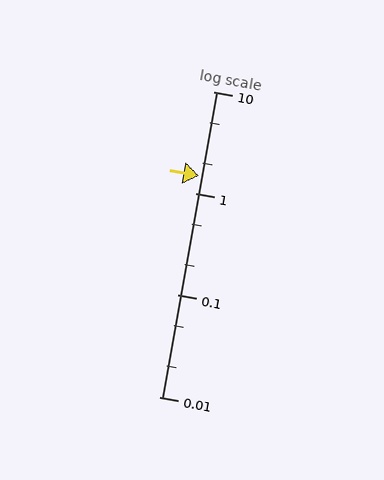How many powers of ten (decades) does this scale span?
The scale spans 3 decades, from 0.01 to 10.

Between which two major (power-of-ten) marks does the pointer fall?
The pointer is between 1 and 10.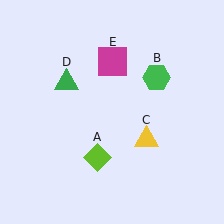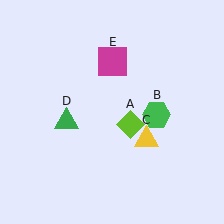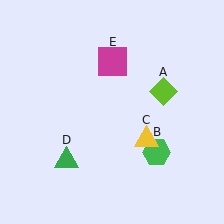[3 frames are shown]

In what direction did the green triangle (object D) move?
The green triangle (object D) moved down.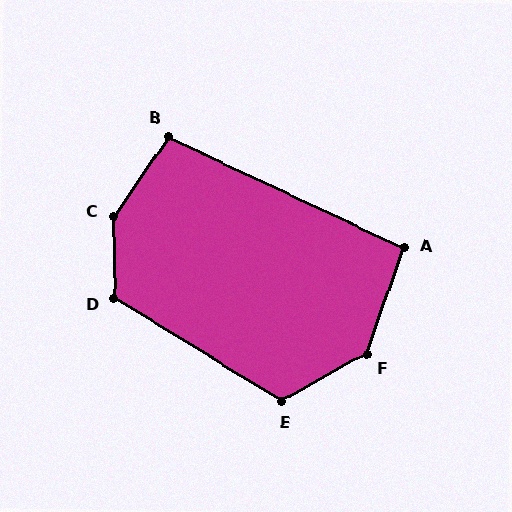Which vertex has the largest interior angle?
C, at approximately 145 degrees.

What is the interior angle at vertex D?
Approximately 122 degrees (obtuse).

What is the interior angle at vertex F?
Approximately 138 degrees (obtuse).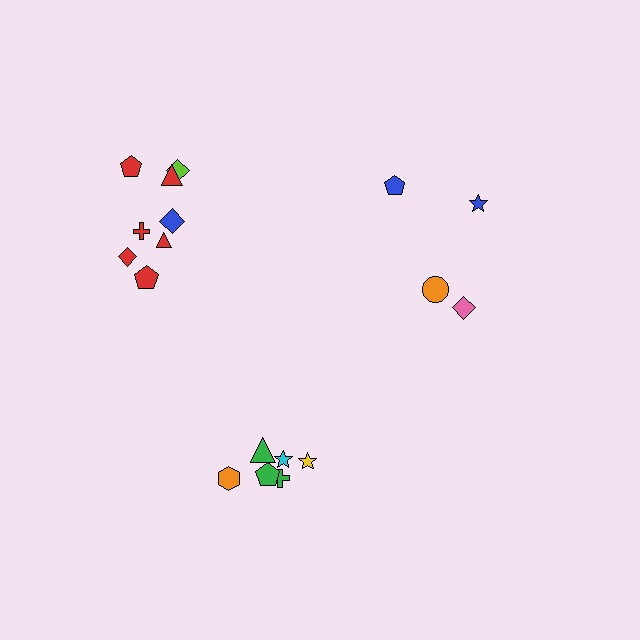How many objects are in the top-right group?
There are 4 objects.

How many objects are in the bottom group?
There are 6 objects.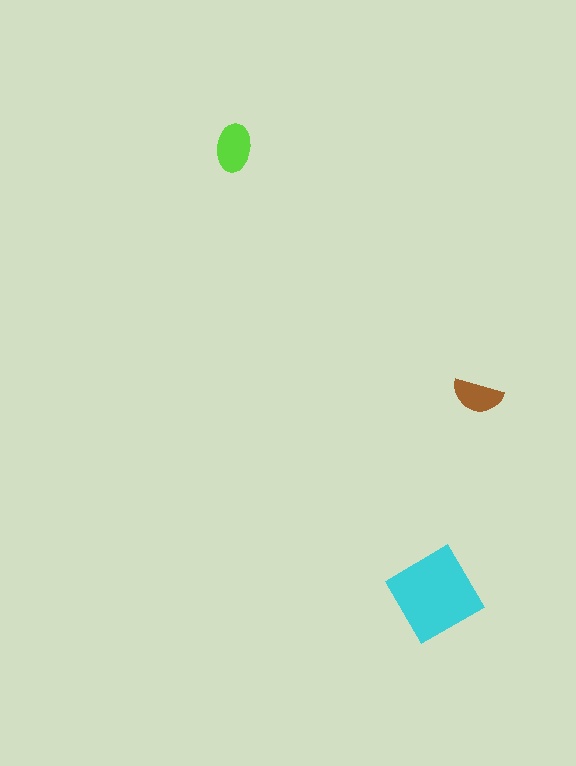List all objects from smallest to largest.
The brown semicircle, the lime ellipse, the cyan diamond.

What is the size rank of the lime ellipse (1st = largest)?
2nd.